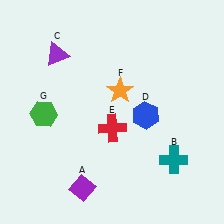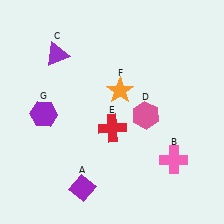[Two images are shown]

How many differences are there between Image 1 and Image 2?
There are 3 differences between the two images.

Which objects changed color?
B changed from teal to pink. D changed from blue to pink. G changed from green to purple.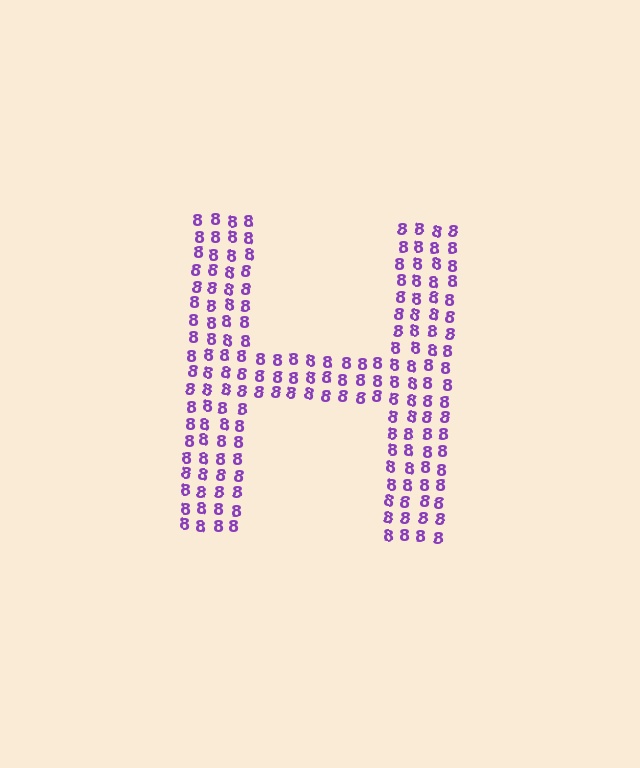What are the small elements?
The small elements are digit 8's.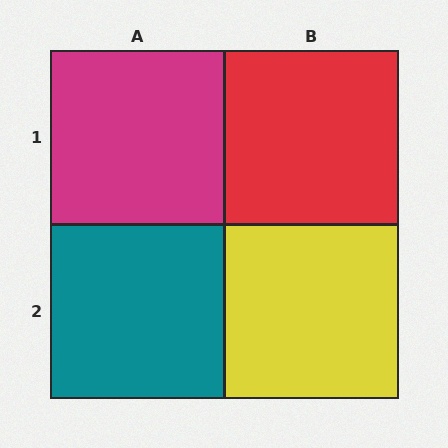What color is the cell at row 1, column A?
Magenta.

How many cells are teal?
1 cell is teal.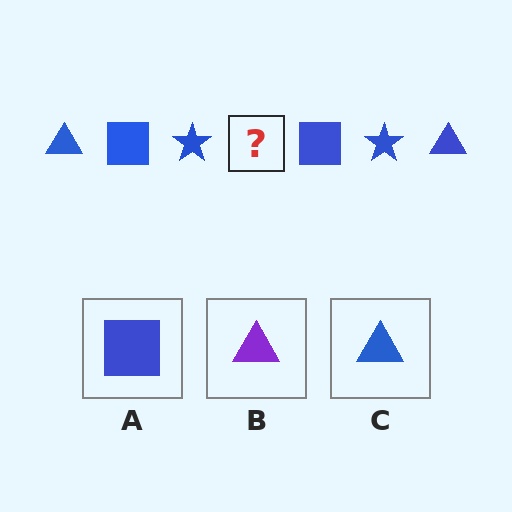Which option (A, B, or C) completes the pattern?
C.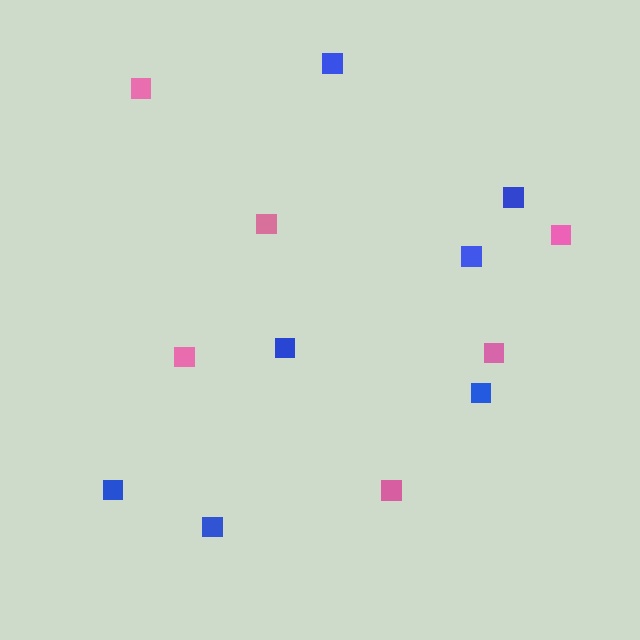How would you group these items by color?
There are 2 groups: one group of pink squares (6) and one group of blue squares (7).